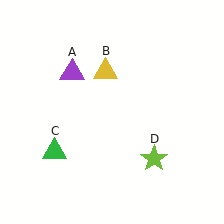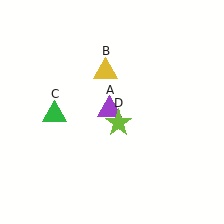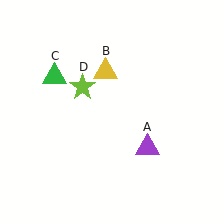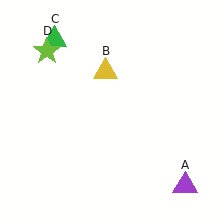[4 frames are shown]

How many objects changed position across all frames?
3 objects changed position: purple triangle (object A), green triangle (object C), lime star (object D).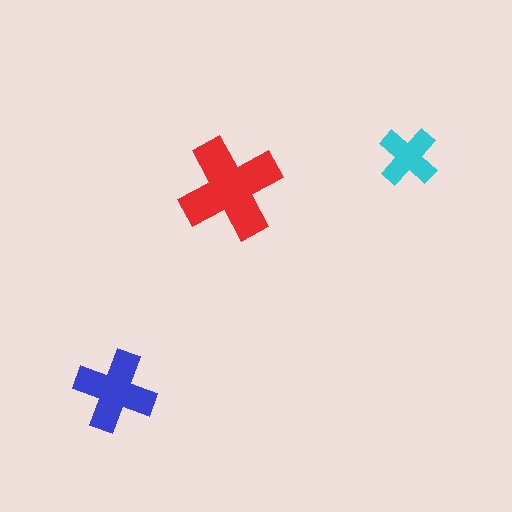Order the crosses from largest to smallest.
the red one, the blue one, the cyan one.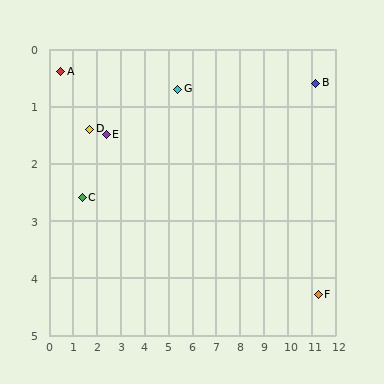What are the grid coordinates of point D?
Point D is at approximately (1.7, 1.4).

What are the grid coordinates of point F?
Point F is at approximately (11.3, 4.3).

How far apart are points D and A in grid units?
Points D and A are about 1.6 grid units apart.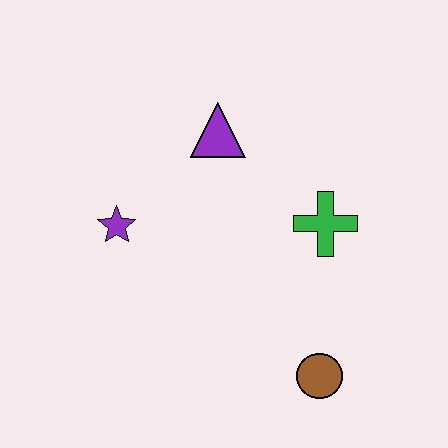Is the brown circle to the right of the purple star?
Yes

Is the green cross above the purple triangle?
No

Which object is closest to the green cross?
The purple triangle is closest to the green cross.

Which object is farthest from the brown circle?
The purple triangle is farthest from the brown circle.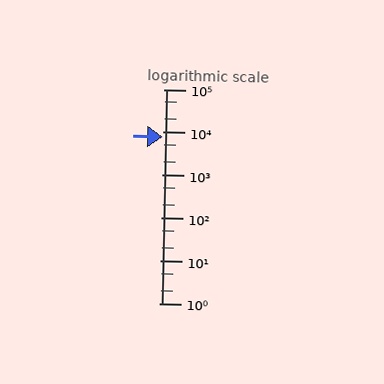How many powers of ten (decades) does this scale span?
The scale spans 5 decades, from 1 to 100000.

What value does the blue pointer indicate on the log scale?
The pointer indicates approximately 7700.